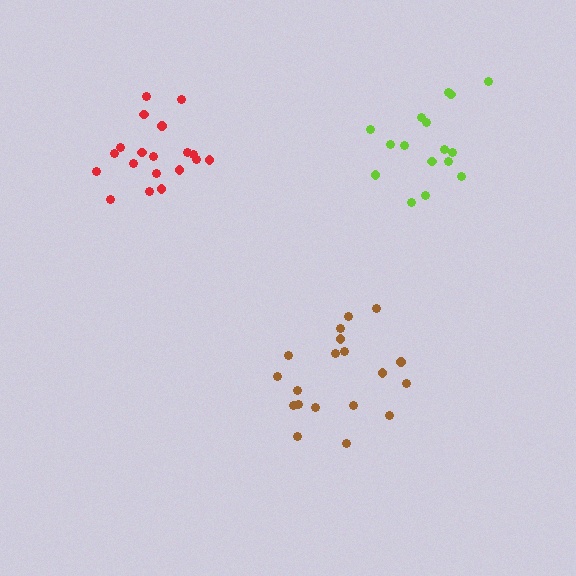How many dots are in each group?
Group 1: 16 dots, Group 2: 19 dots, Group 3: 19 dots (54 total).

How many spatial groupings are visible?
There are 3 spatial groupings.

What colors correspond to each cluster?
The clusters are colored: lime, red, brown.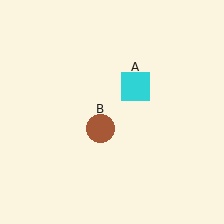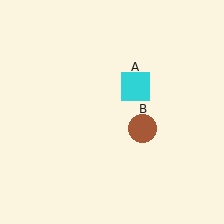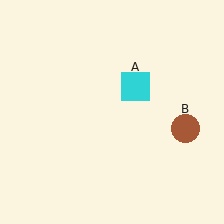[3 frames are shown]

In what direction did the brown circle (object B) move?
The brown circle (object B) moved right.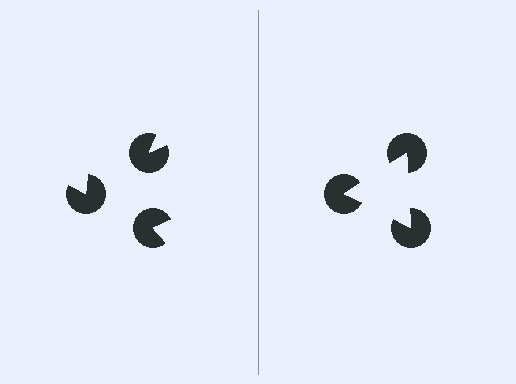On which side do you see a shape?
An illusory triangle appears on the right side. On the left side the wedge cuts are rotated, so no coherent shape forms.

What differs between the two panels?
The pac-man discs are positioned identically on both sides; only the wedge orientations differ. On the right they align to a triangle; on the left they are misaligned.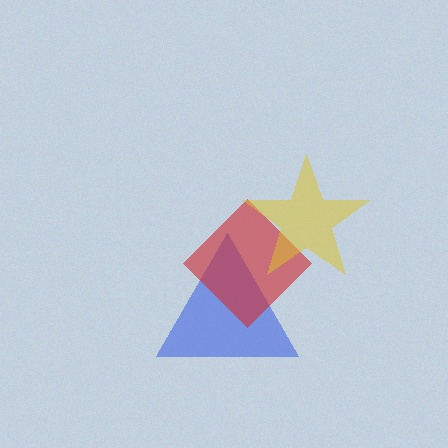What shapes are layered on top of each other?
The layered shapes are: a blue triangle, a red diamond, a yellow star.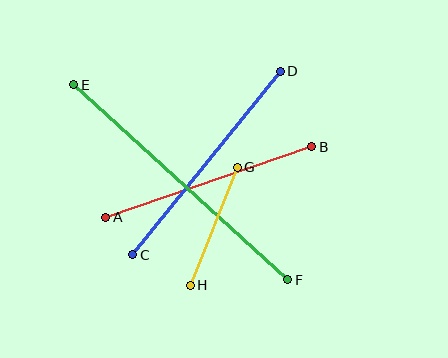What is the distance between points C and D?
The distance is approximately 236 pixels.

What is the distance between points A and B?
The distance is approximately 218 pixels.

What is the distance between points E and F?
The distance is approximately 289 pixels.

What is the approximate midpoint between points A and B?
The midpoint is at approximately (209, 182) pixels.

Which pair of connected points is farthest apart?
Points E and F are farthest apart.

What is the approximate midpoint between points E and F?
The midpoint is at approximately (181, 182) pixels.